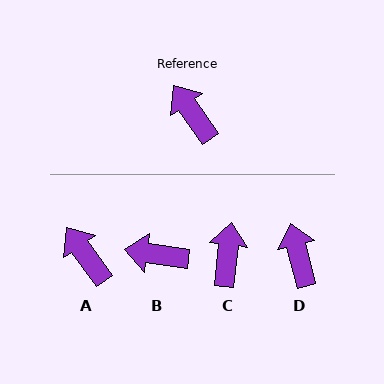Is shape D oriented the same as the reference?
No, it is off by about 21 degrees.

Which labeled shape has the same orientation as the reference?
A.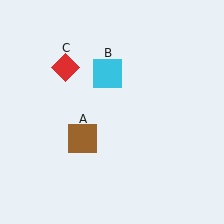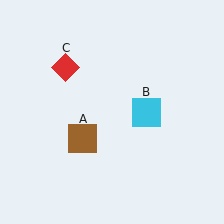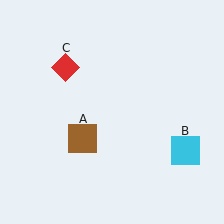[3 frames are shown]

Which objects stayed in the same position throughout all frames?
Brown square (object A) and red diamond (object C) remained stationary.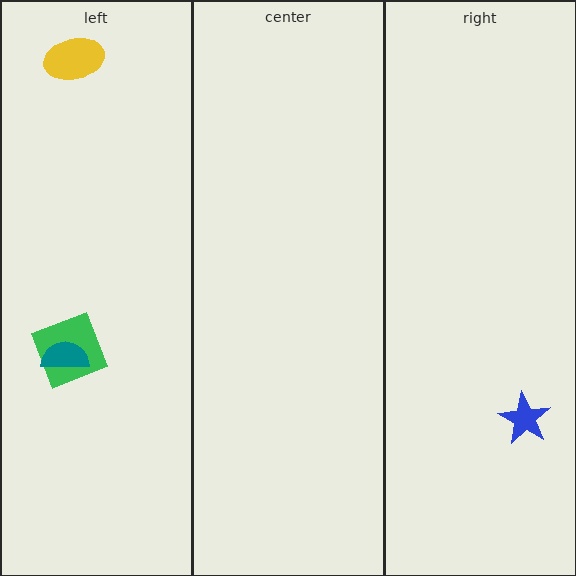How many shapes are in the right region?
1.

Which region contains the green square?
The left region.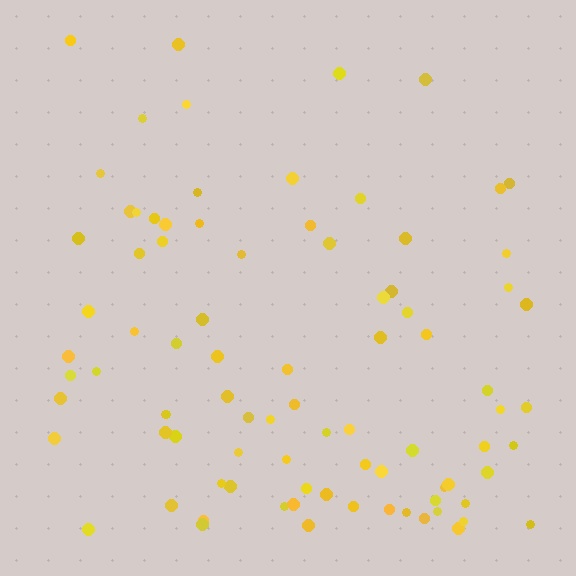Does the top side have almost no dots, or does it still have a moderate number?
Still a moderate number, just noticeably fewer than the bottom.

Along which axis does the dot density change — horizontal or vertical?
Vertical.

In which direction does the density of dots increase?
From top to bottom, with the bottom side densest.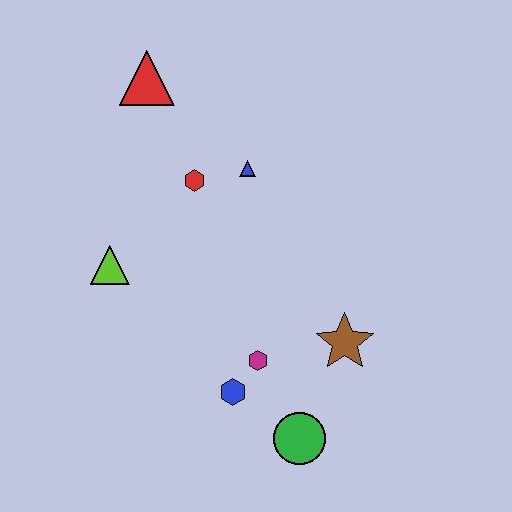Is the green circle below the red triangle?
Yes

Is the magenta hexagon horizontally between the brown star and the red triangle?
Yes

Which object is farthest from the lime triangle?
The green circle is farthest from the lime triangle.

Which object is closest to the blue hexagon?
The magenta hexagon is closest to the blue hexagon.